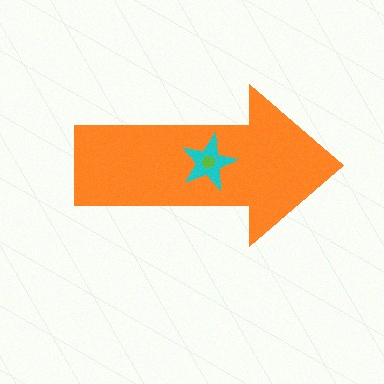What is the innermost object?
The lime pentagon.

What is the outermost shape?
The orange arrow.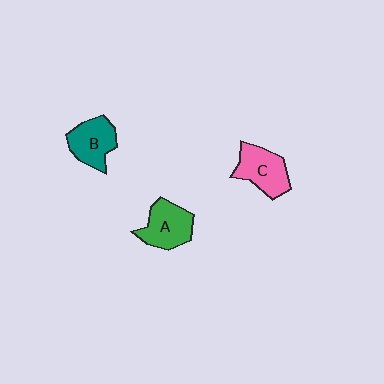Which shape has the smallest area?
Shape B (teal).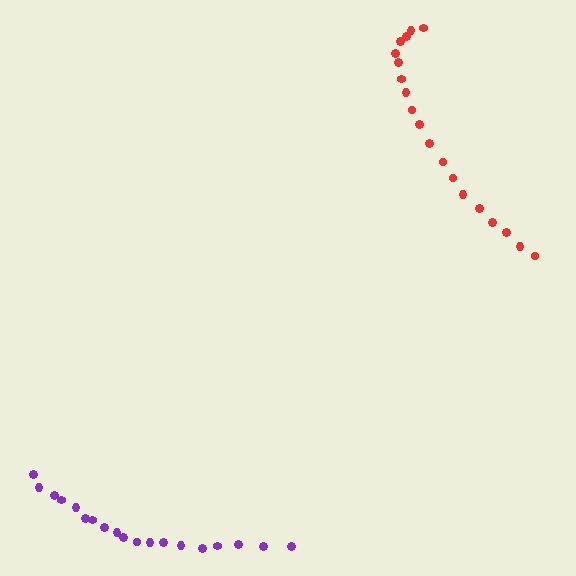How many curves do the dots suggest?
There are 2 distinct paths.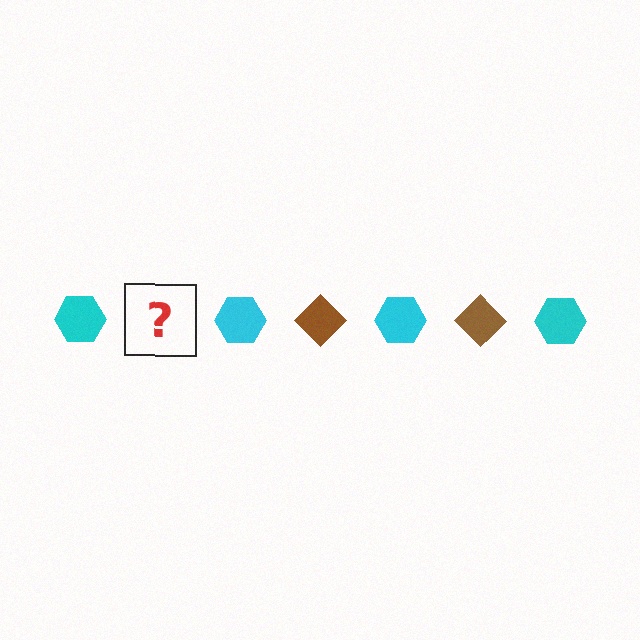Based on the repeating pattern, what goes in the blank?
The blank should be a brown diamond.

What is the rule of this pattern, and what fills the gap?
The rule is that the pattern alternates between cyan hexagon and brown diamond. The gap should be filled with a brown diamond.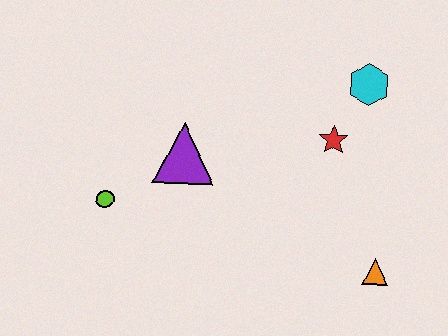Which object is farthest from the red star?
The lime circle is farthest from the red star.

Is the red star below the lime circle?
No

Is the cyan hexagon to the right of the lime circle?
Yes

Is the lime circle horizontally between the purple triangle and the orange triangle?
No